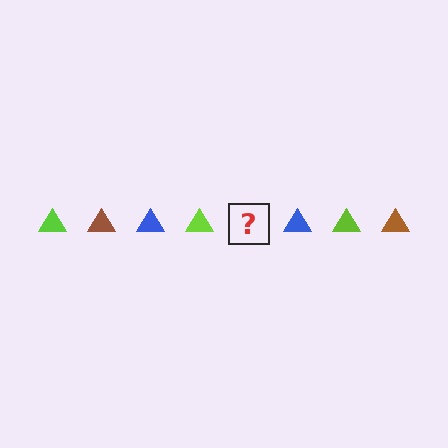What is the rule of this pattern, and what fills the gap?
The rule is that the pattern cycles through lime, brown, blue triangles. The gap should be filled with a brown triangle.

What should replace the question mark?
The question mark should be replaced with a brown triangle.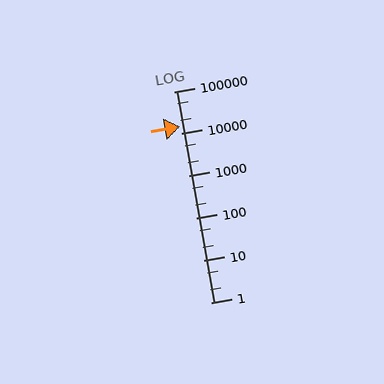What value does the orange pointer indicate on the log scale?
The pointer indicates approximately 15000.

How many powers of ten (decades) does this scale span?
The scale spans 5 decades, from 1 to 100000.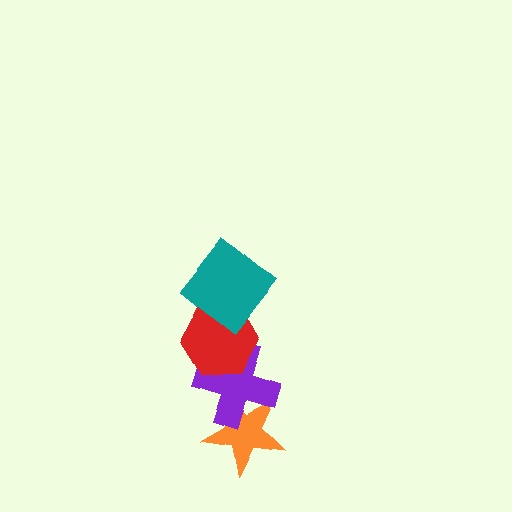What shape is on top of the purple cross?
The red hexagon is on top of the purple cross.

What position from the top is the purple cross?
The purple cross is 3rd from the top.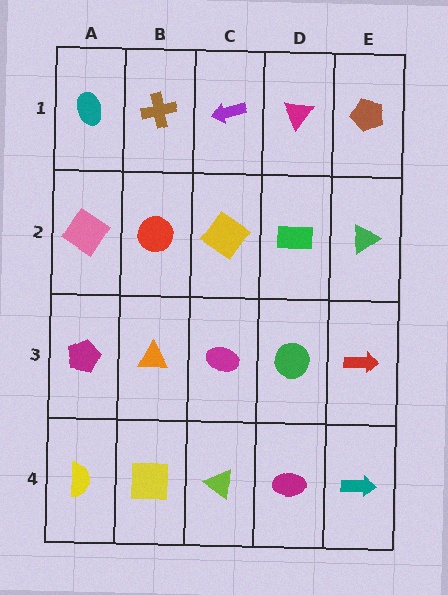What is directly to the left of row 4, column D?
A lime triangle.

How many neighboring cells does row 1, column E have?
2.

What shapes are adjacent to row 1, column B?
A red circle (row 2, column B), a teal ellipse (row 1, column A), a purple arrow (row 1, column C).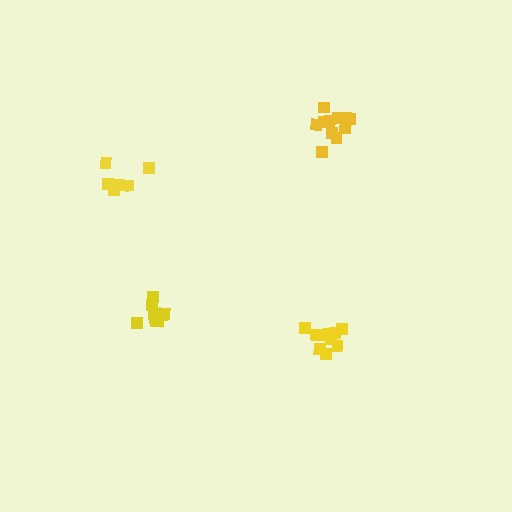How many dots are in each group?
Group 1: 11 dots, Group 2: 10 dots, Group 3: 7 dots, Group 4: 9 dots (37 total).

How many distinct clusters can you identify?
There are 4 distinct clusters.